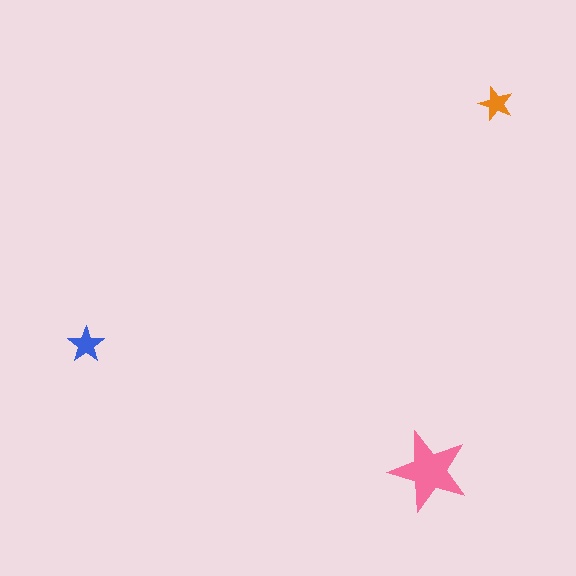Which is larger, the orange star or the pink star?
The pink one.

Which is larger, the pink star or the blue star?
The pink one.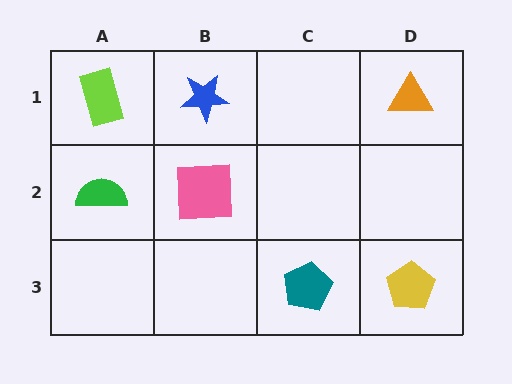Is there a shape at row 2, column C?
No, that cell is empty.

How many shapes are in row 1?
3 shapes.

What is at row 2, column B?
A pink square.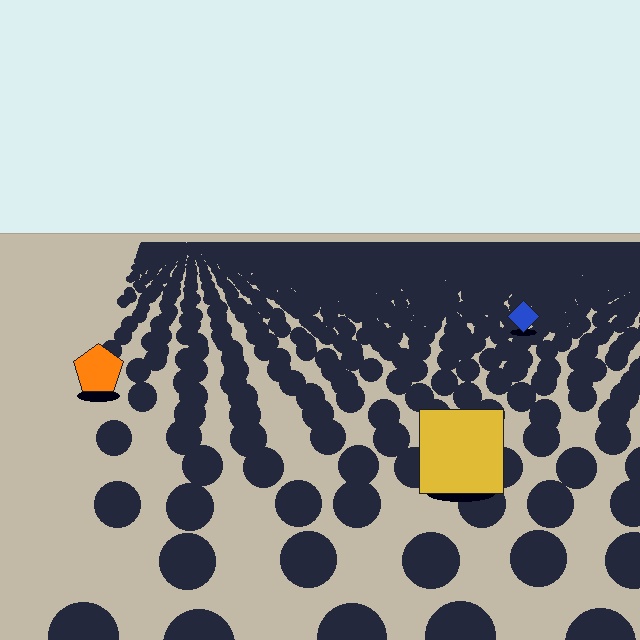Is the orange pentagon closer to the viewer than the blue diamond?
Yes. The orange pentagon is closer — you can tell from the texture gradient: the ground texture is coarser near it.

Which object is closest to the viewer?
The yellow square is closest. The texture marks near it are larger and more spread out.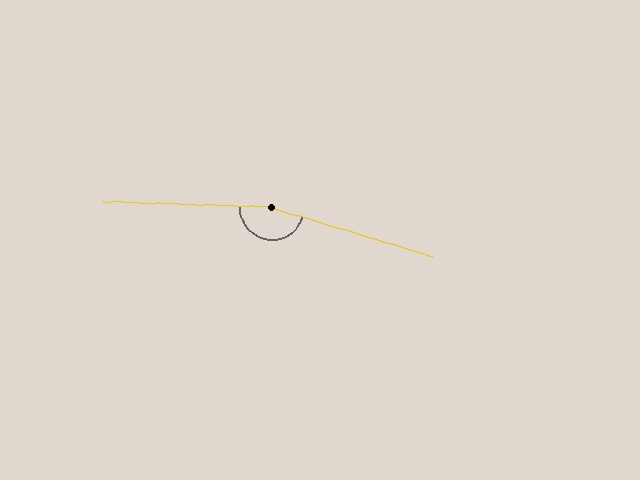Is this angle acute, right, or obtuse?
It is obtuse.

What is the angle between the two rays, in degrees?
Approximately 166 degrees.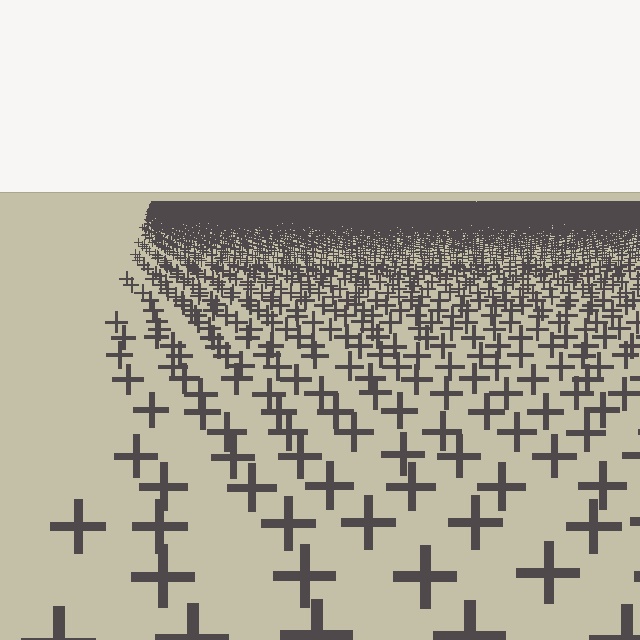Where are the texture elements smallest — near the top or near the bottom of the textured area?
Near the top.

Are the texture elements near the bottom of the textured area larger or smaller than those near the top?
Larger. Near the bottom, elements are closer to the viewer and appear at a bigger on-screen size.